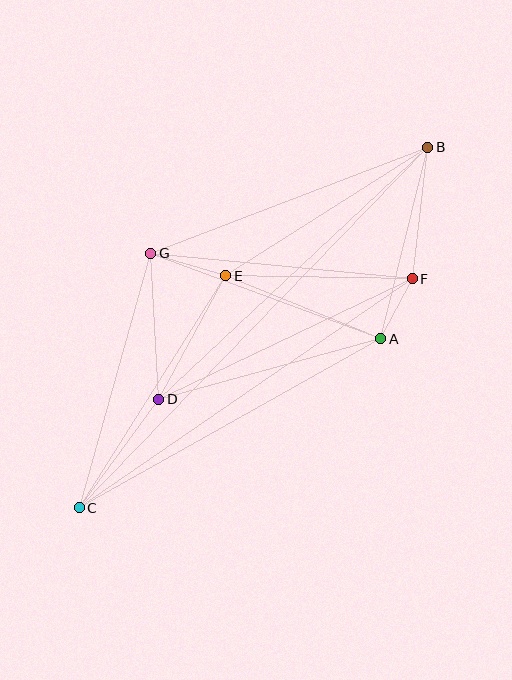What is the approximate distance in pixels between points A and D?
The distance between A and D is approximately 230 pixels.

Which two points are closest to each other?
Points A and F are closest to each other.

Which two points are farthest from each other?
Points B and C are farthest from each other.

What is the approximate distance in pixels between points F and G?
The distance between F and G is approximately 263 pixels.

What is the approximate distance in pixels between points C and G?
The distance between C and G is approximately 264 pixels.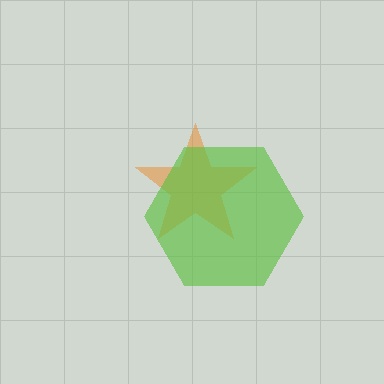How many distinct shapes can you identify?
There are 2 distinct shapes: an orange star, a lime hexagon.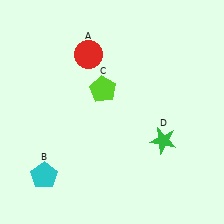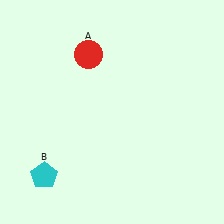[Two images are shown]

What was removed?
The green star (D), the lime pentagon (C) were removed in Image 2.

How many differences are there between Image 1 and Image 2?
There are 2 differences between the two images.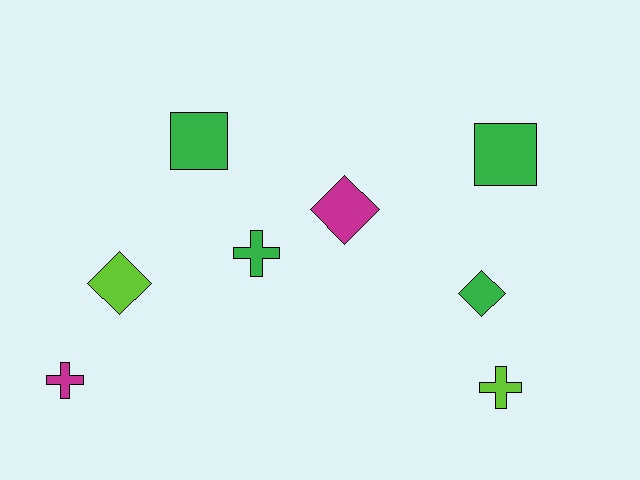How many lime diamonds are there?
There is 1 lime diamond.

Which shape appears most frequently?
Diamond, with 3 objects.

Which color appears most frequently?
Green, with 4 objects.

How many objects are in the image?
There are 8 objects.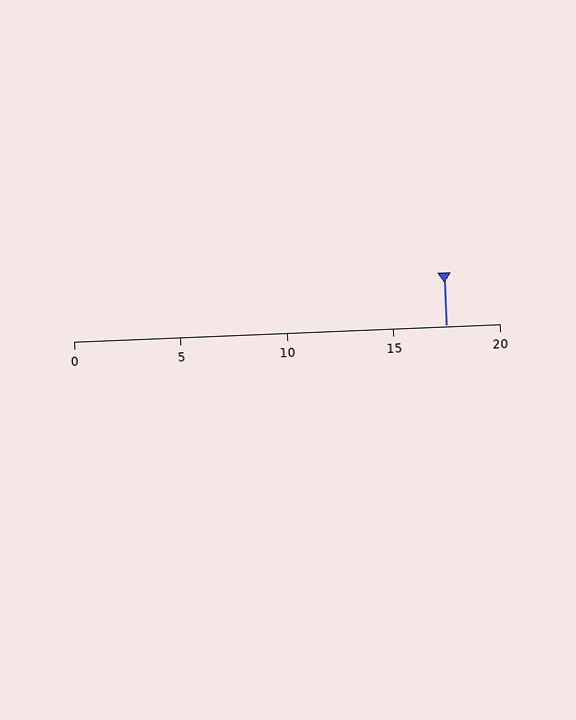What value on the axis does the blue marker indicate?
The marker indicates approximately 17.5.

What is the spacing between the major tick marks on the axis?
The major ticks are spaced 5 apart.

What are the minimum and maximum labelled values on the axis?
The axis runs from 0 to 20.